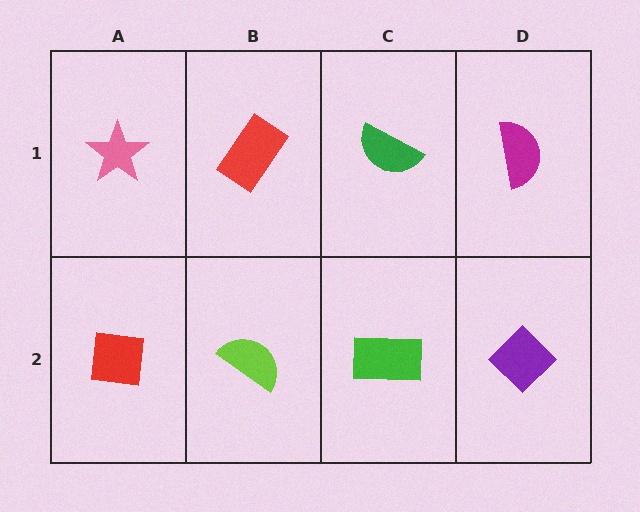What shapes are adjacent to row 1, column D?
A purple diamond (row 2, column D), a green semicircle (row 1, column C).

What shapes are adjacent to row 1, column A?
A red square (row 2, column A), a red rectangle (row 1, column B).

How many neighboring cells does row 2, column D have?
2.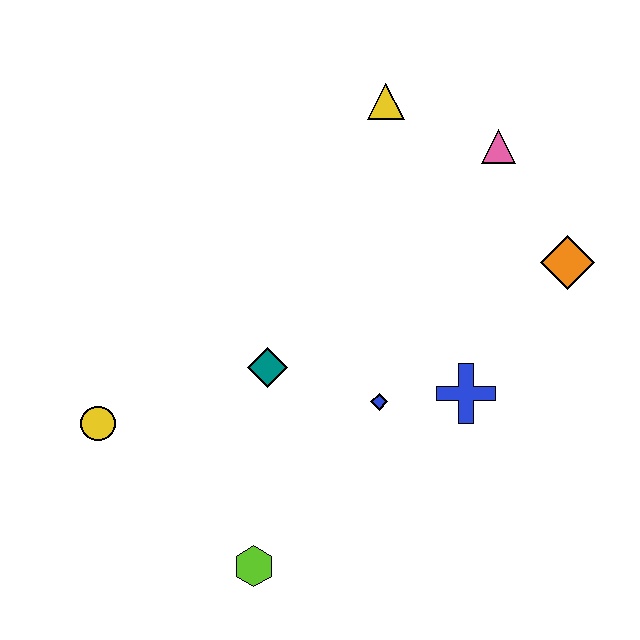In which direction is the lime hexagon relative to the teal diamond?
The lime hexagon is below the teal diamond.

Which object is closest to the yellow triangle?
The pink triangle is closest to the yellow triangle.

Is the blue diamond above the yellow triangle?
No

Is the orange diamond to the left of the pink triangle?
No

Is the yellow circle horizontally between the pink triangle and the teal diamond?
No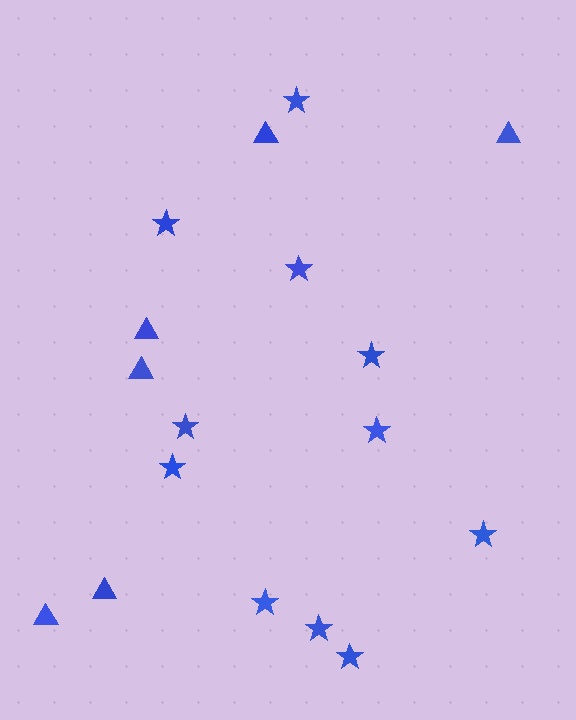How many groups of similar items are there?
There are 2 groups: one group of stars (11) and one group of triangles (6).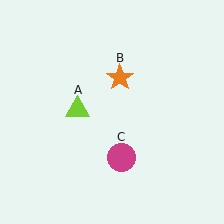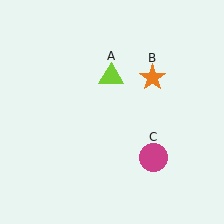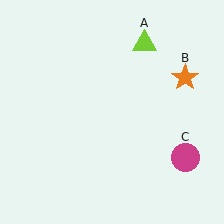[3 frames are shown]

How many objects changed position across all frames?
3 objects changed position: lime triangle (object A), orange star (object B), magenta circle (object C).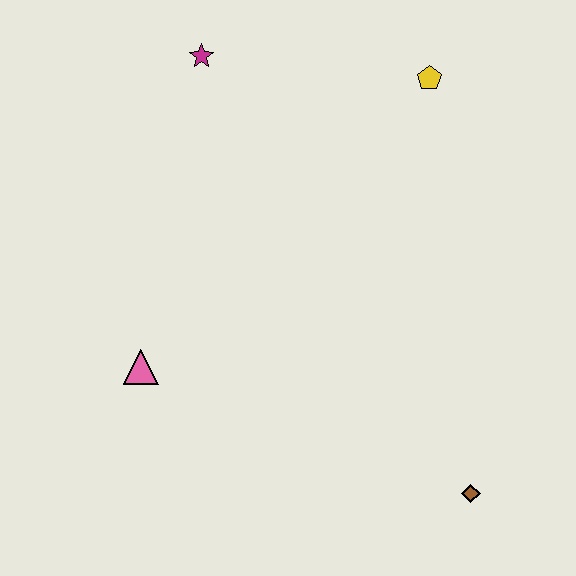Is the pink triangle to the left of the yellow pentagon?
Yes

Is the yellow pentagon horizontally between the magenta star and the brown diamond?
Yes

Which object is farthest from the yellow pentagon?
The brown diamond is farthest from the yellow pentagon.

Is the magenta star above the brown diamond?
Yes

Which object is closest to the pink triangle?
The magenta star is closest to the pink triangle.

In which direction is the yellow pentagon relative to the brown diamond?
The yellow pentagon is above the brown diamond.